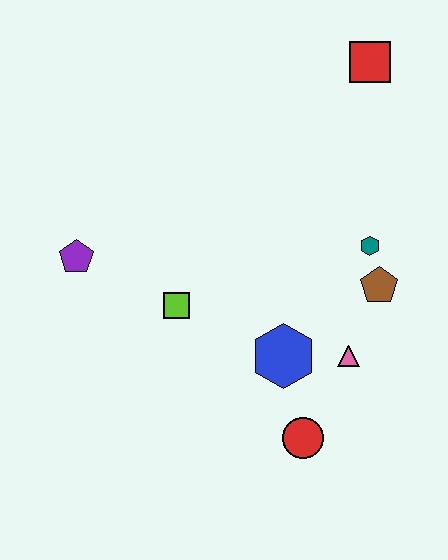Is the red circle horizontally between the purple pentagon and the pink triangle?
Yes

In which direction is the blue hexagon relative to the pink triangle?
The blue hexagon is to the left of the pink triangle.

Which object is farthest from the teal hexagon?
The purple pentagon is farthest from the teal hexagon.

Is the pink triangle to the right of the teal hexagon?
No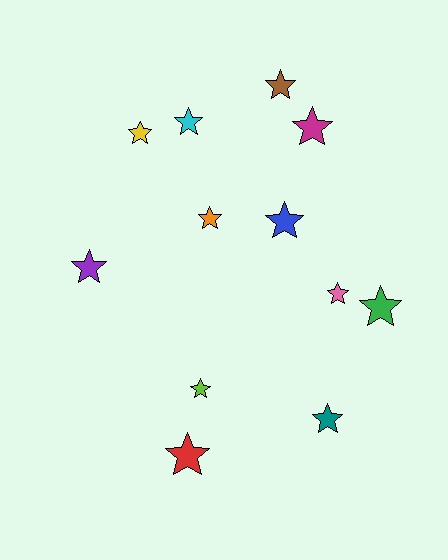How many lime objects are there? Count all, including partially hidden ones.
There is 1 lime object.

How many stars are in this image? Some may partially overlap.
There are 12 stars.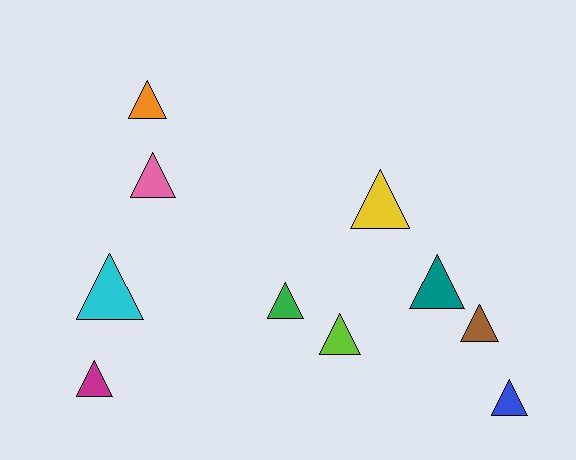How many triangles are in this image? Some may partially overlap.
There are 10 triangles.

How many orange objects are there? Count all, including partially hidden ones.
There is 1 orange object.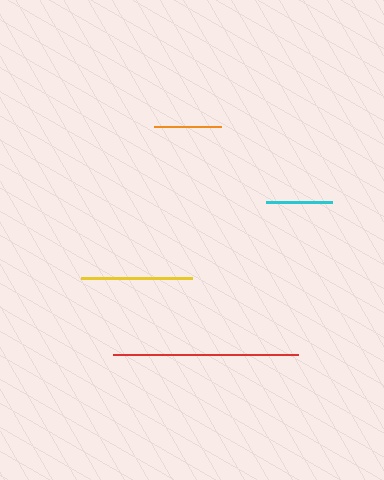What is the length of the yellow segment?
The yellow segment is approximately 111 pixels long.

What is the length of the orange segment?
The orange segment is approximately 66 pixels long.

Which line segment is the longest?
The red line is the longest at approximately 185 pixels.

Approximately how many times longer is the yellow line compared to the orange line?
The yellow line is approximately 1.7 times the length of the orange line.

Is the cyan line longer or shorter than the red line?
The red line is longer than the cyan line.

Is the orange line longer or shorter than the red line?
The red line is longer than the orange line.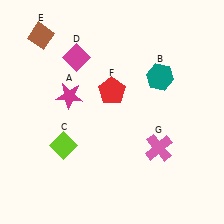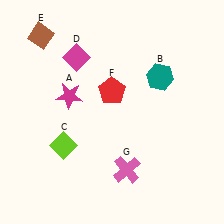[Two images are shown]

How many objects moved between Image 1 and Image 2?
1 object moved between the two images.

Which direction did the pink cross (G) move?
The pink cross (G) moved left.